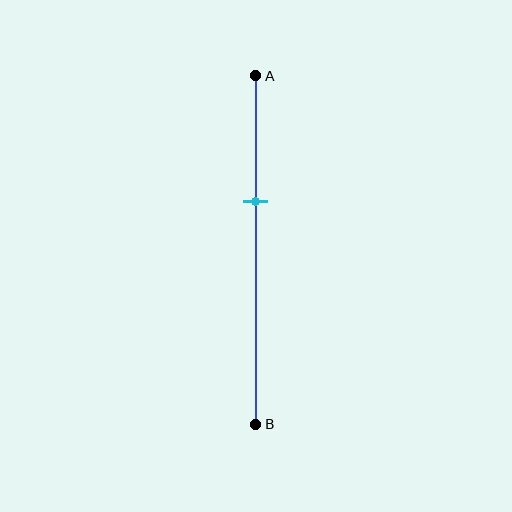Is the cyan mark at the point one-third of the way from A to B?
Yes, the mark is approximately at the one-third point.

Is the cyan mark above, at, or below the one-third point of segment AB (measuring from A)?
The cyan mark is approximately at the one-third point of segment AB.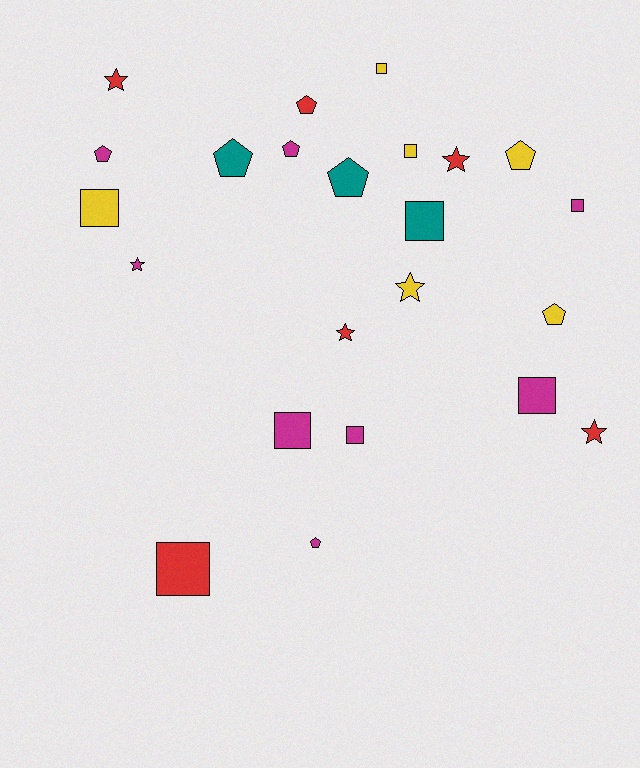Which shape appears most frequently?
Square, with 9 objects.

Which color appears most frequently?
Magenta, with 8 objects.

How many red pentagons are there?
There is 1 red pentagon.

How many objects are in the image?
There are 23 objects.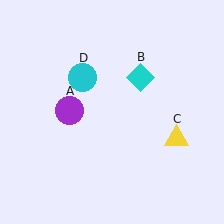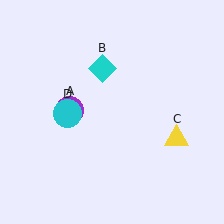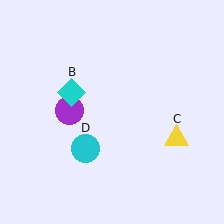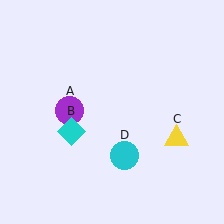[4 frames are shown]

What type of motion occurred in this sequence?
The cyan diamond (object B), cyan circle (object D) rotated counterclockwise around the center of the scene.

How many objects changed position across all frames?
2 objects changed position: cyan diamond (object B), cyan circle (object D).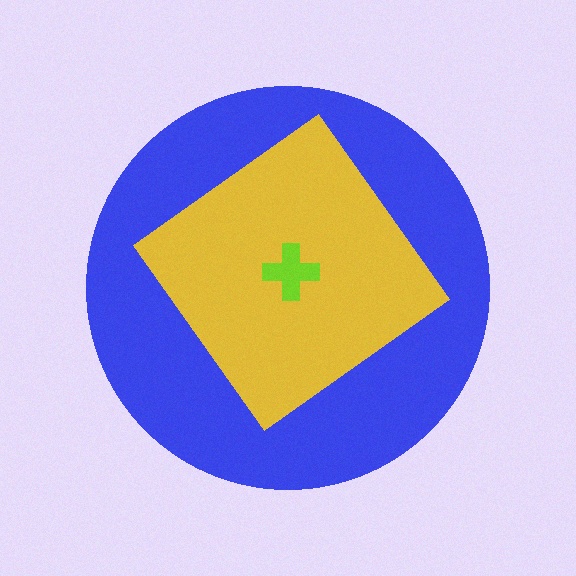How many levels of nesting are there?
3.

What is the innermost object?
The lime cross.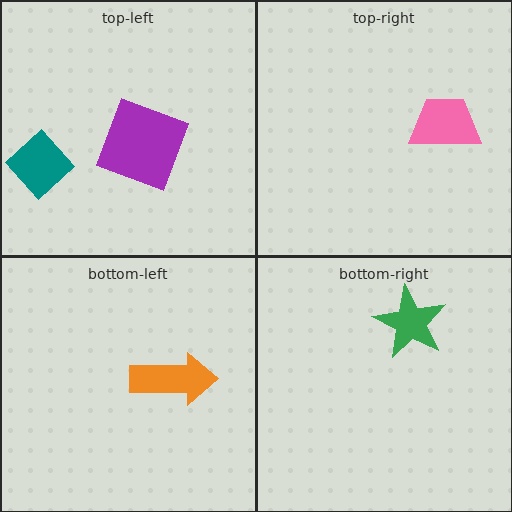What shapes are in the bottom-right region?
The green star.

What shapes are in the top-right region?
The pink trapezoid.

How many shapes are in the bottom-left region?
1.